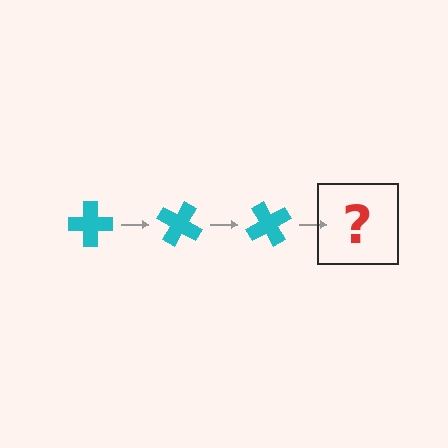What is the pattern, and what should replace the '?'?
The pattern is that the cross rotates 30 degrees each step. The '?' should be a cyan cross rotated 90 degrees.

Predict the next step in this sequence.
The next step is a cyan cross rotated 90 degrees.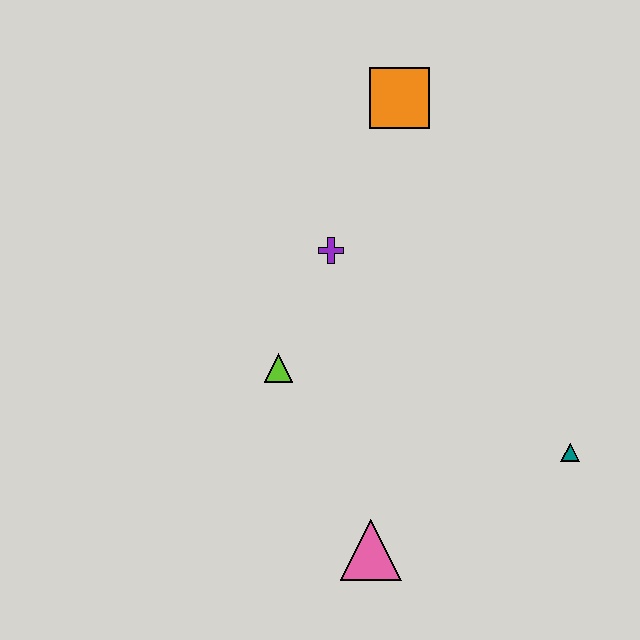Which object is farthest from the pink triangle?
The orange square is farthest from the pink triangle.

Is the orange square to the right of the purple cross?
Yes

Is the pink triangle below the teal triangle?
Yes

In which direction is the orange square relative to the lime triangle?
The orange square is above the lime triangle.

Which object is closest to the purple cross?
The lime triangle is closest to the purple cross.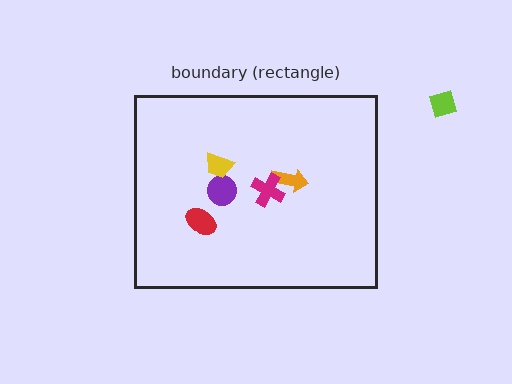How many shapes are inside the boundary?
5 inside, 1 outside.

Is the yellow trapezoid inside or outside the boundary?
Inside.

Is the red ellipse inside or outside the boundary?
Inside.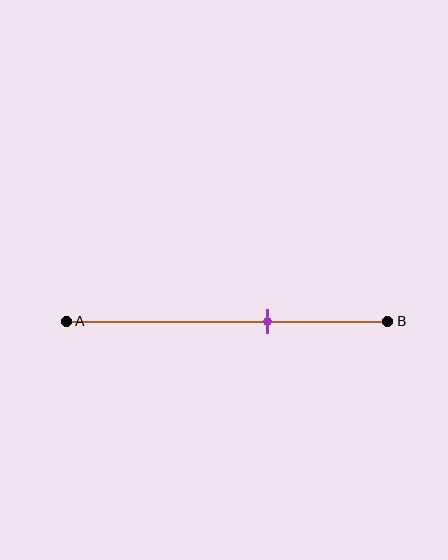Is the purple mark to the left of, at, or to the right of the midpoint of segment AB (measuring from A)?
The purple mark is to the right of the midpoint of segment AB.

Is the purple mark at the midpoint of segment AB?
No, the mark is at about 60% from A, not at the 50% midpoint.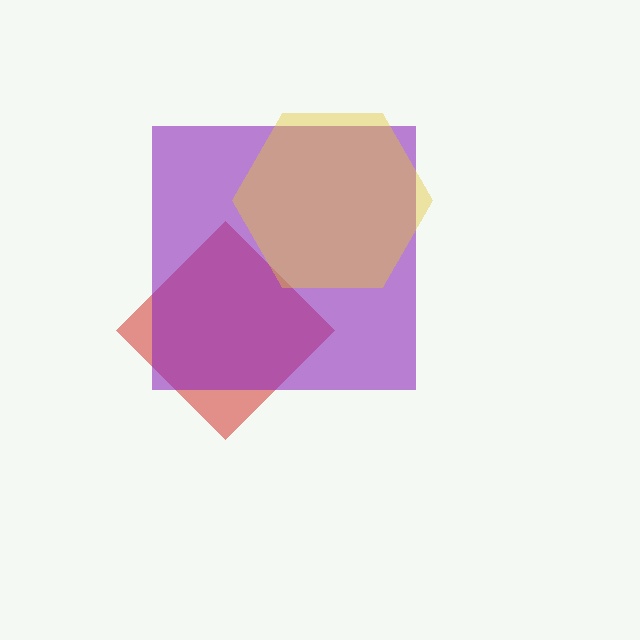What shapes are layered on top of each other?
The layered shapes are: a red diamond, a purple square, a yellow hexagon.